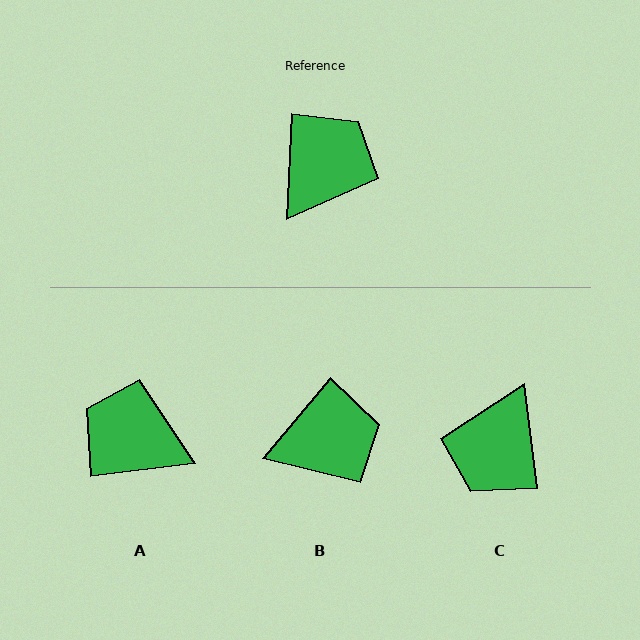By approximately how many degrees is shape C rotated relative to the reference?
Approximately 170 degrees clockwise.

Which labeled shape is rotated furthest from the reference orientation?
C, about 170 degrees away.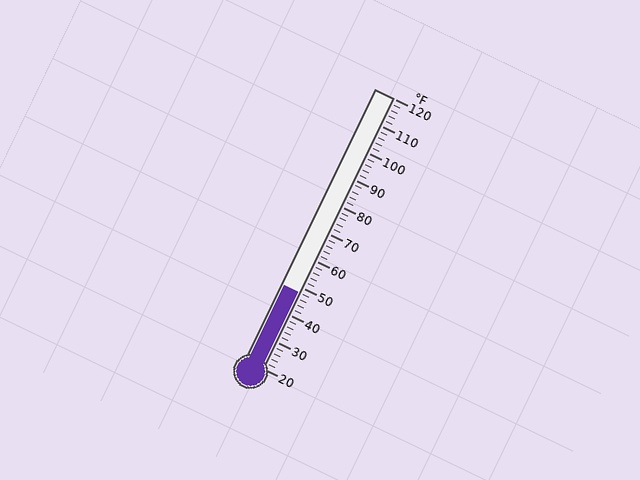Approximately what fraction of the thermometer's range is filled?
The thermometer is filled to approximately 30% of its range.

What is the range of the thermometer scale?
The thermometer scale ranges from 20°F to 120°F.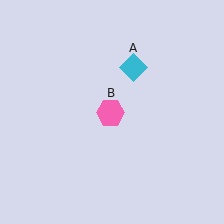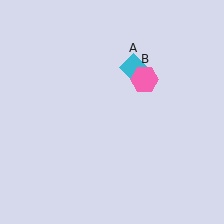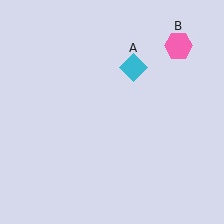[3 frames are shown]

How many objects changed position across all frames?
1 object changed position: pink hexagon (object B).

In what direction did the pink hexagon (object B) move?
The pink hexagon (object B) moved up and to the right.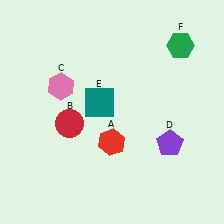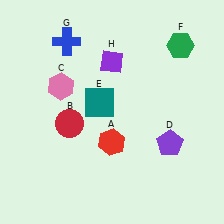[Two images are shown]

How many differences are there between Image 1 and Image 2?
There are 2 differences between the two images.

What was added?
A blue cross (G), a purple diamond (H) were added in Image 2.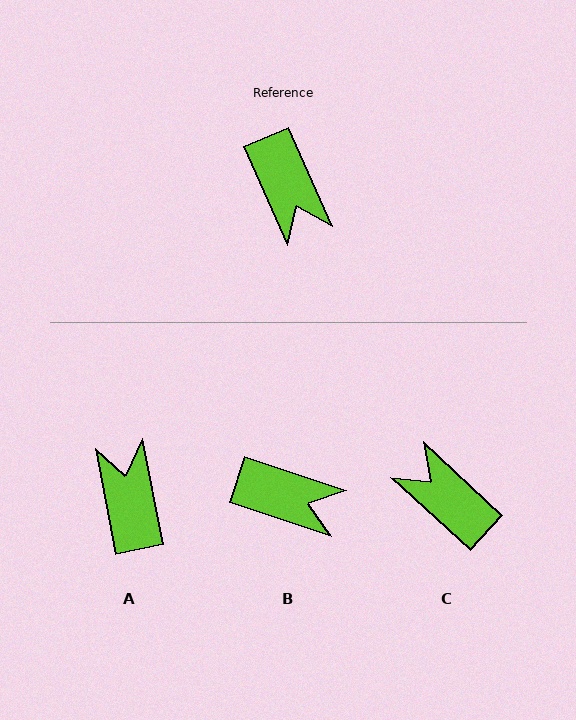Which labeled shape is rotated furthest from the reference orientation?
A, about 167 degrees away.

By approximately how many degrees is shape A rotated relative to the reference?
Approximately 167 degrees counter-clockwise.